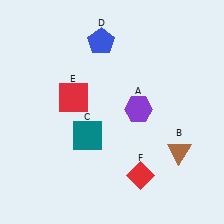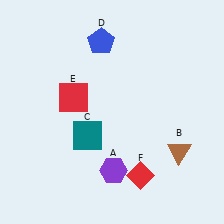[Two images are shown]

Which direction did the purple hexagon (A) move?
The purple hexagon (A) moved down.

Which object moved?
The purple hexagon (A) moved down.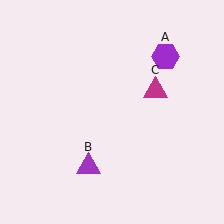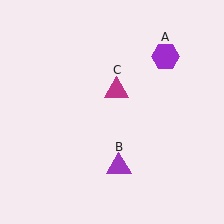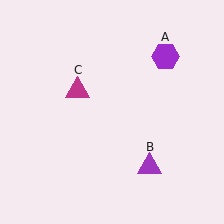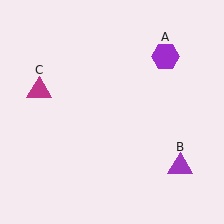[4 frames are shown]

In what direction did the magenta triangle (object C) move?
The magenta triangle (object C) moved left.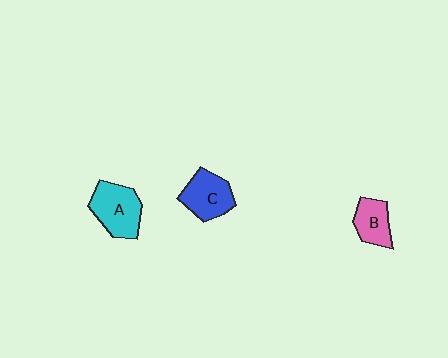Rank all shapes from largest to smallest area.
From largest to smallest: A (cyan), C (blue), B (pink).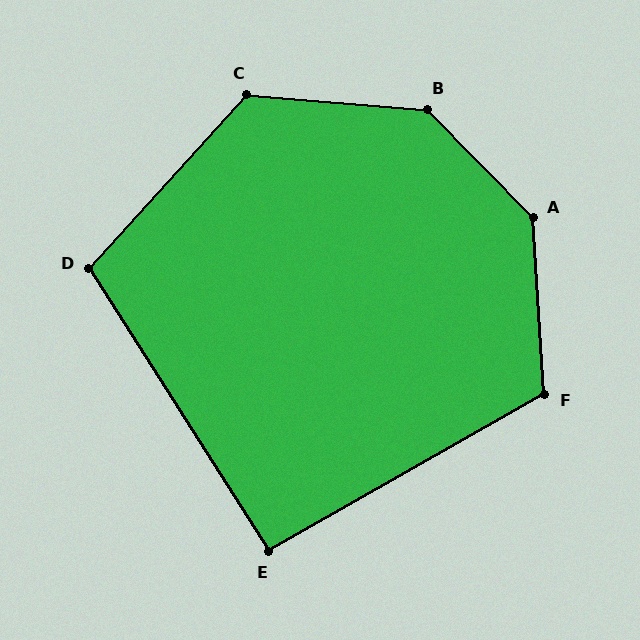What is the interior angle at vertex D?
Approximately 105 degrees (obtuse).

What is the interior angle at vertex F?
Approximately 116 degrees (obtuse).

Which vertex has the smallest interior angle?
E, at approximately 93 degrees.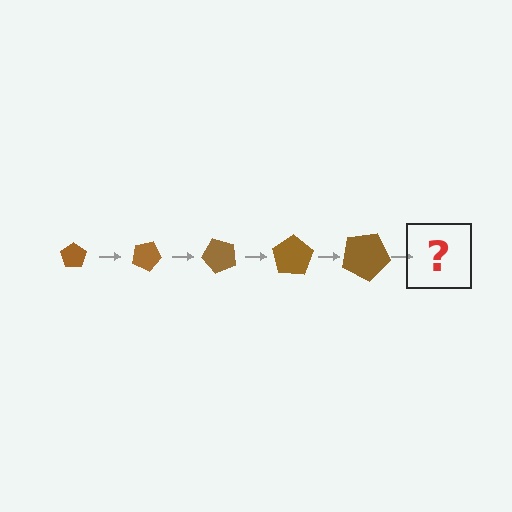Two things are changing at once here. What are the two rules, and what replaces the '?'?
The two rules are that the pentagon grows larger each step and it rotates 25 degrees each step. The '?' should be a pentagon, larger than the previous one and rotated 125 degrees from the start.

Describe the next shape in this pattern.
It should be a pentagon, larger than the previous one and rotated 125 degrees from the start.